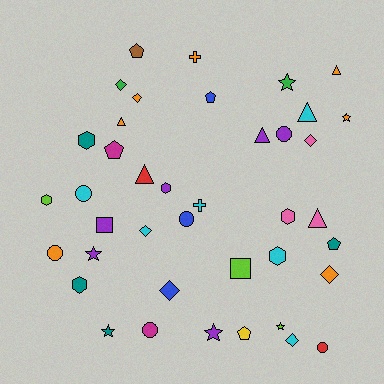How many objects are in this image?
There are 40 objects.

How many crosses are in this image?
There are 2 crosses.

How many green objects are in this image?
There are 2 green objects.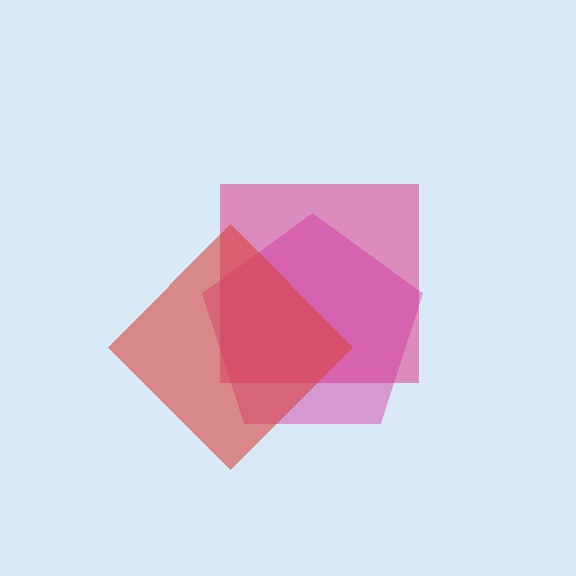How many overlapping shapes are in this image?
There are 3 overlapping shapes in the image.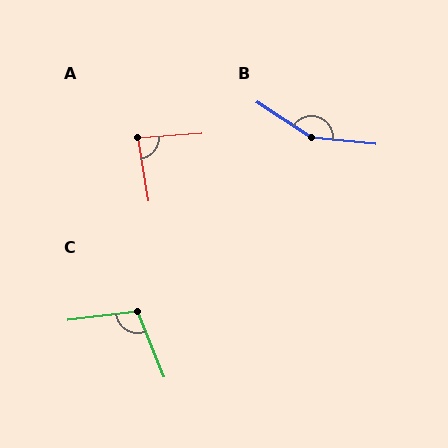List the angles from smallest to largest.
A (85°), C (105°), B (152°).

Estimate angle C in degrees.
Approximately 105 degrees.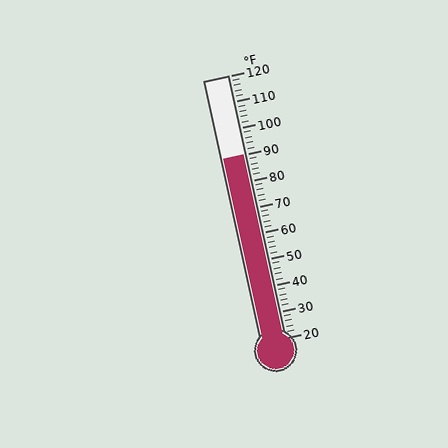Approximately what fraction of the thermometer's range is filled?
The thermometer is filled to approximately 70% of its range.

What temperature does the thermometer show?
The thermometer shows approximately 90°F.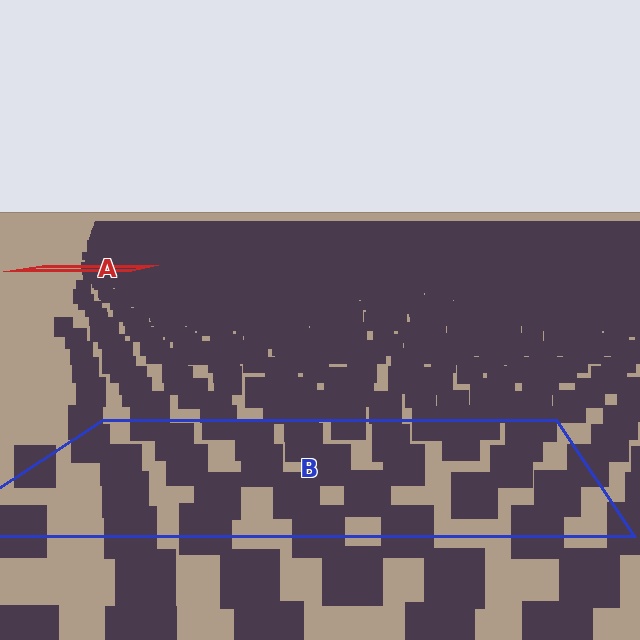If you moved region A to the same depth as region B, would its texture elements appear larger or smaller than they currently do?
They would appear larger. At a closer depth, the same texture elements are projected at a bigger on-screen size.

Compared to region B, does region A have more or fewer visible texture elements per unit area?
Region A has more texture elements per unit area — they are packed more densely because it is farther away.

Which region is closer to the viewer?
Region B is closer. The texture elements there are larger and more spread out.